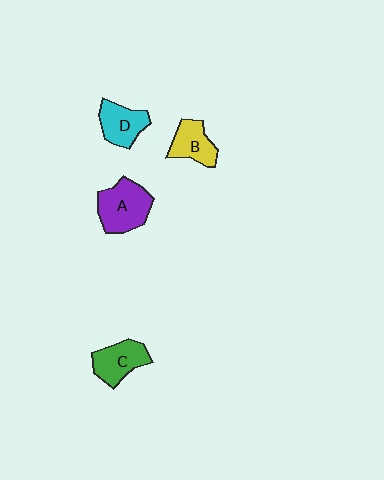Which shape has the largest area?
Shape A (purple).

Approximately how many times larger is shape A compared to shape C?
Approximately 1.3 times.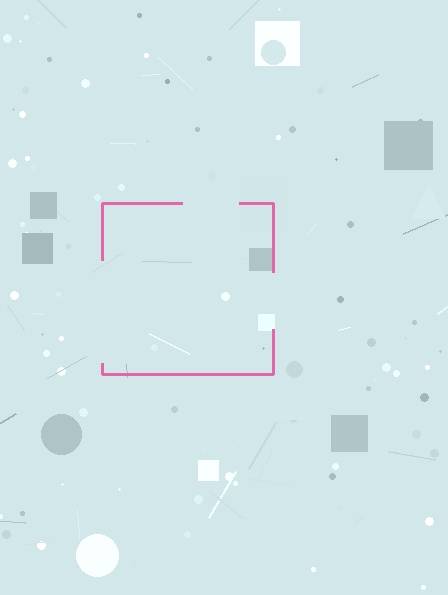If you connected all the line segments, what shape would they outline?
They would outline a square.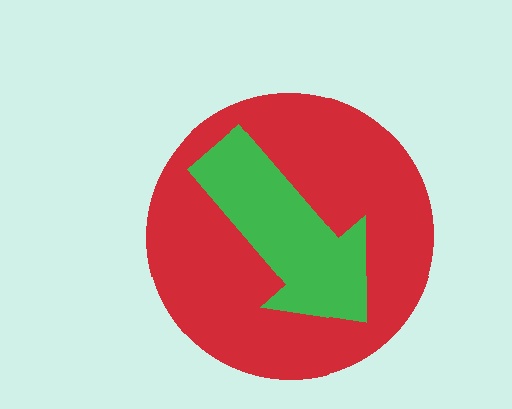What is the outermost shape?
The red circle.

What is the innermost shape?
The green arrow.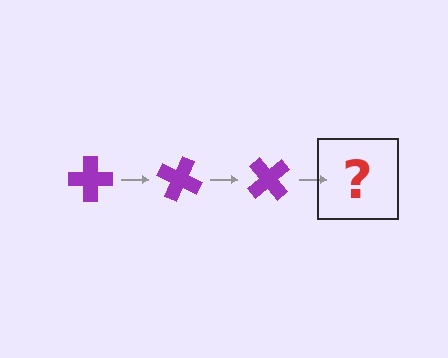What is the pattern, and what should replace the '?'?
The pattern is that the cross rotates 25 degrees each step. The '?' should be a purple cross rotated 75 degrees.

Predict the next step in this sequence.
The next step is a purple cross rotated 75 degrees.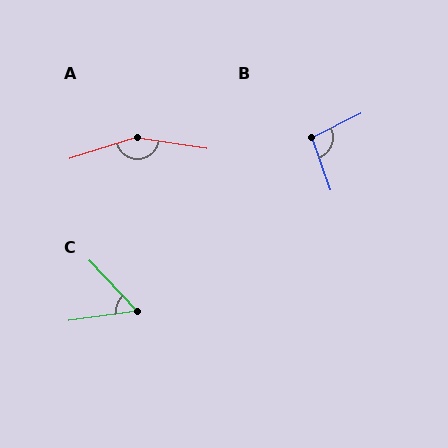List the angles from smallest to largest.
C (55°), B (97°), A (153°).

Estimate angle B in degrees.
Approximately 97 degrees.